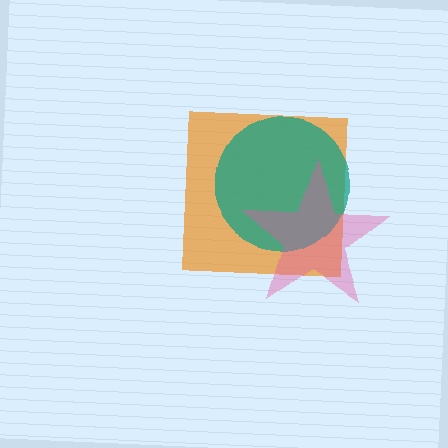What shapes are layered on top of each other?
The layered shapes are: an orange square, a teal circle, a pink star.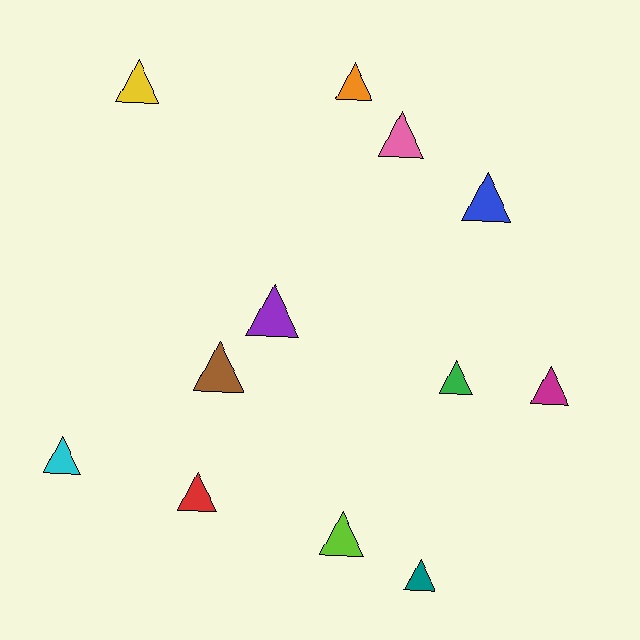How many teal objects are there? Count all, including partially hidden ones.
There is 1 teal object.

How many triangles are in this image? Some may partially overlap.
There are 12 triangles.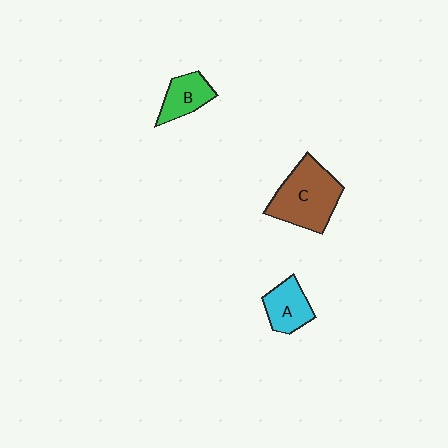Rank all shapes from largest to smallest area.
From largest to smallest: C (brown), A (cyan), B (green).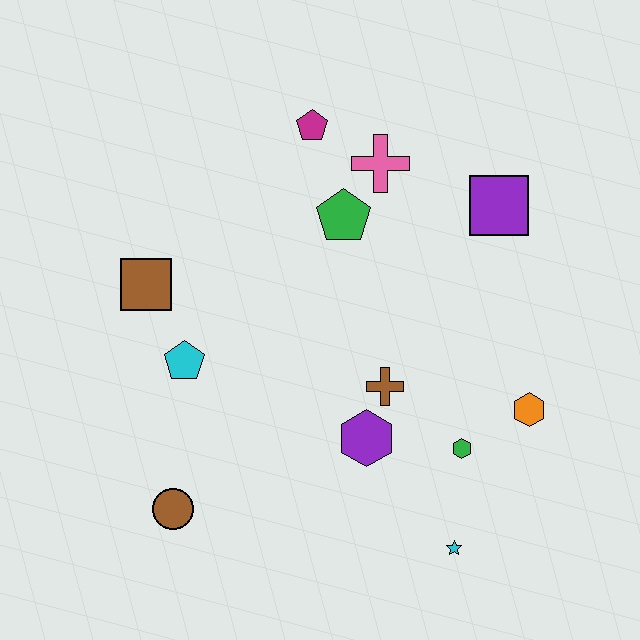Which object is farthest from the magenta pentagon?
The cyan star is farthest from the magenta pentagon.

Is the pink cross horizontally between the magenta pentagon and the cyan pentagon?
No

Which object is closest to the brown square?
The cyan pentagon is closest to the brown square.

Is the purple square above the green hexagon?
Yes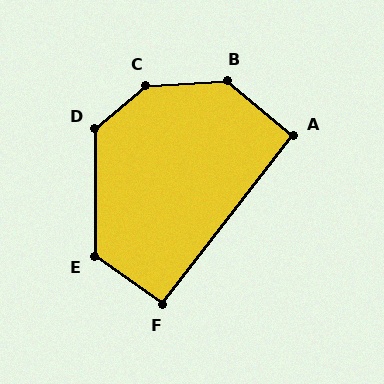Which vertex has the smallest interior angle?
A, at approximately 91 degrees.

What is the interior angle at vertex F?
Approximately 92 degrees (approximately right).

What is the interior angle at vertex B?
Approximately 138 degrees (obtuse).